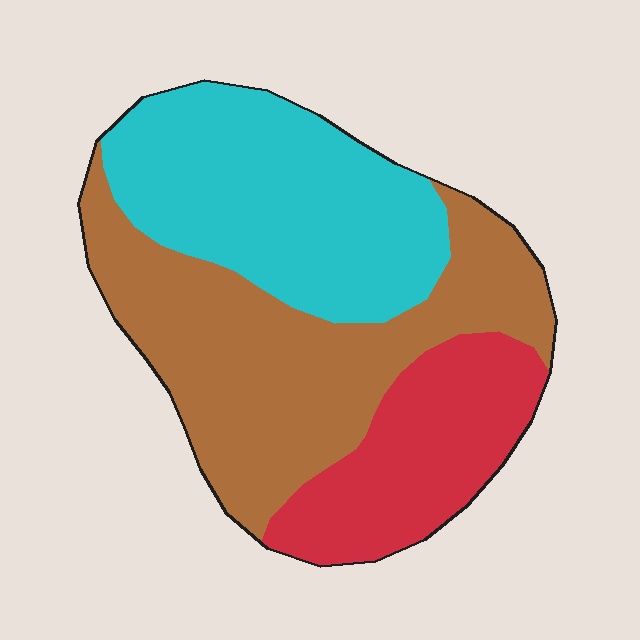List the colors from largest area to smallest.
From largest to smallest: brown, cyan, red.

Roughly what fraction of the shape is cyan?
Cyan covers 36% of the shape.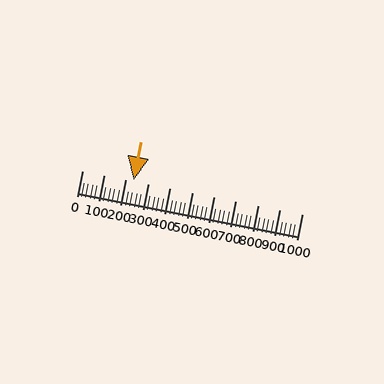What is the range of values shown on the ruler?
The ruler shows values from 0 to 1000.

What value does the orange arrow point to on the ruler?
The orange arrow points to approximately 233.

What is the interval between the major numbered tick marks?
The major tick marks are spaced 100 units apart.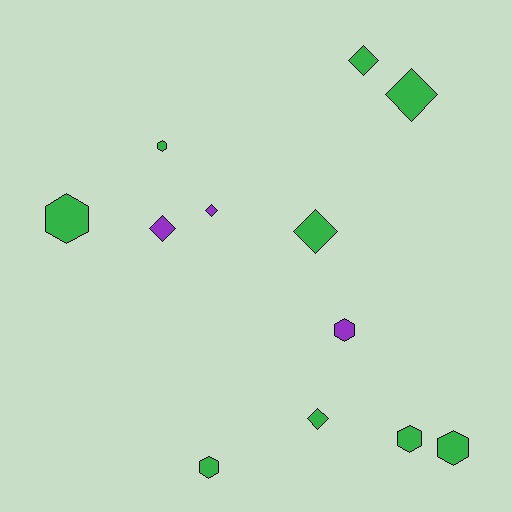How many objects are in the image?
There are 12 objects.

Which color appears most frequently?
Green, with 9 objects.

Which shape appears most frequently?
Hexagon, with 6 objects.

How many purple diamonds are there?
There are 2 purple diamonds.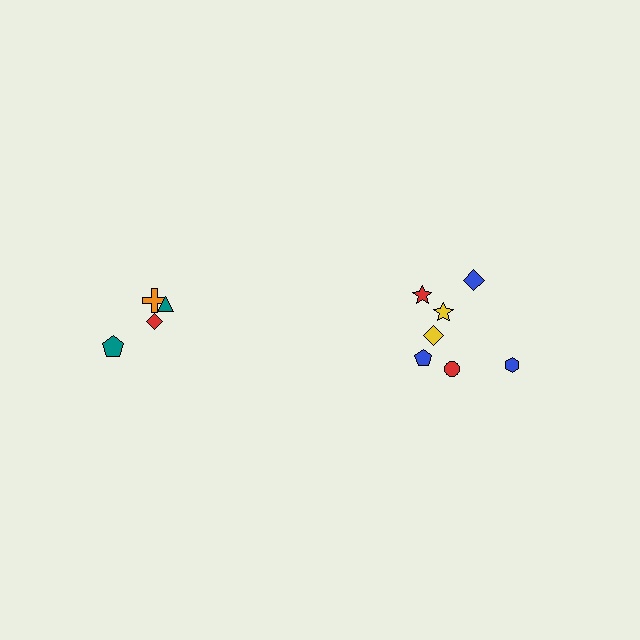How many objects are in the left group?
There are 4 objects.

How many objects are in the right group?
There are 7 objects.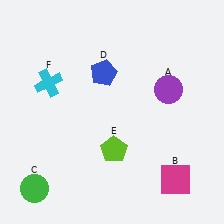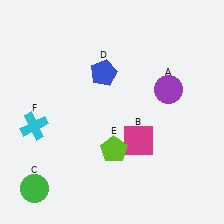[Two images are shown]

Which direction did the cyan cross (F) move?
The cyan cross (F) moved down.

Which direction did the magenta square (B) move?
The magenta square (B) moved up.